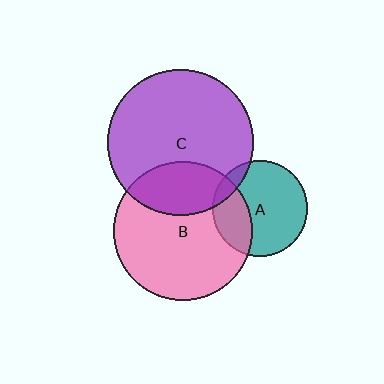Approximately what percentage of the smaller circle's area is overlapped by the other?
Approximately 10%.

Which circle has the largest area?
Circle C (purple).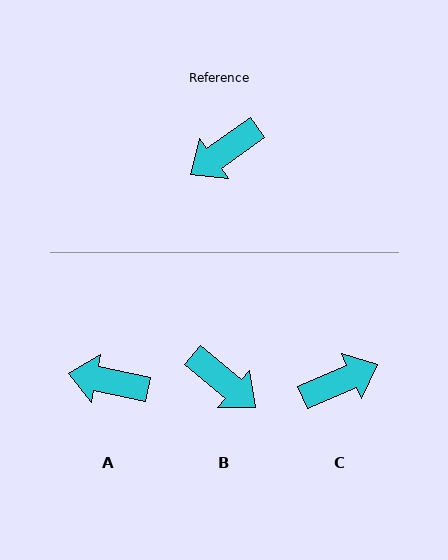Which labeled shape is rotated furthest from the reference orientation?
C, about 169 degrees away.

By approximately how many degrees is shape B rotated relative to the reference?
Approximately 105 degrees counter-clockwise.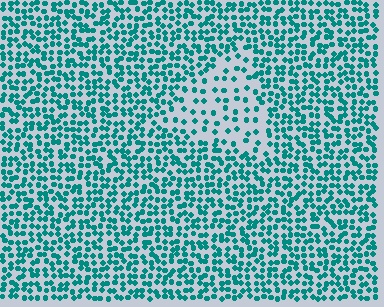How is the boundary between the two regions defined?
The boundary is defined by a change in element density (approximately 2.3x ratio). All elements are the same color, size, and shape.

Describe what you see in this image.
The image contains small teal elements arranged at two different densities. A triangle-shaped region is visible where the elements are less densely packed than the surrounding area.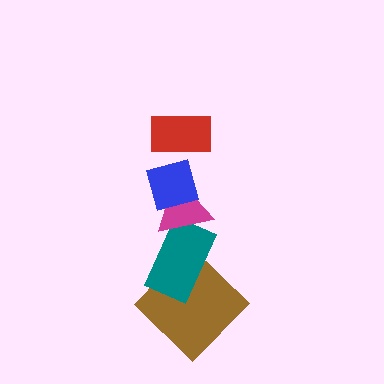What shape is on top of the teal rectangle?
The magenta triangle is on top of the teal rectangle.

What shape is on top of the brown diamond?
The teal rectangle is on top of the brown diamond.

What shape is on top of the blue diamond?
The red rectangle is on top of the blue diamond.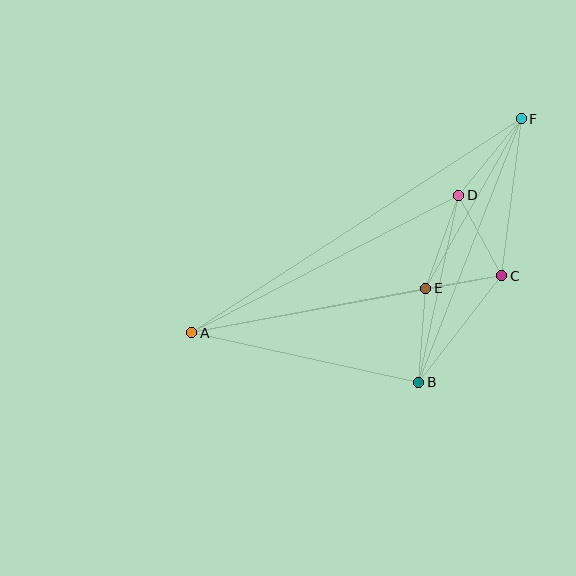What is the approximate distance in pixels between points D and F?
The distance between D and F is approximately 99 pixels.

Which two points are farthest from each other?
Points A and F are farthest from each other.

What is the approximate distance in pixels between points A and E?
The distance between A and E is approximately 238 pixels.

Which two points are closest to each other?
Points C and E are closest to each other.